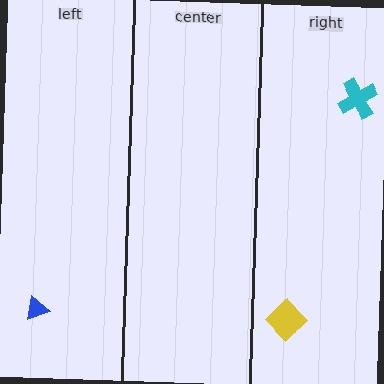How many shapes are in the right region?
2.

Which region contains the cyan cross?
The right region.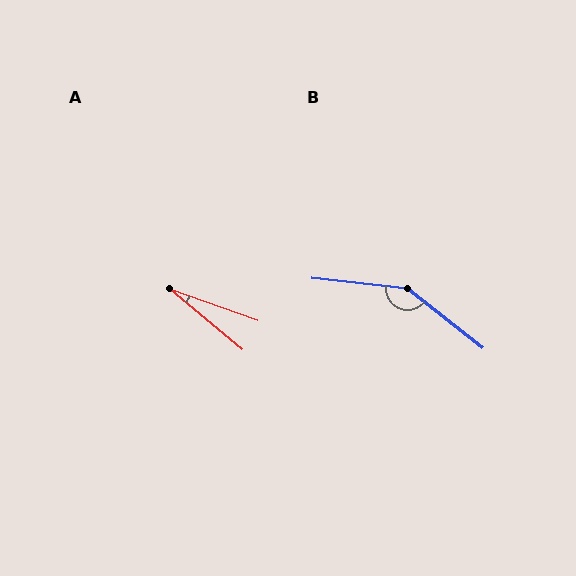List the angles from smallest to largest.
A (20°), B (147°).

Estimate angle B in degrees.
Approximately 147 degrees.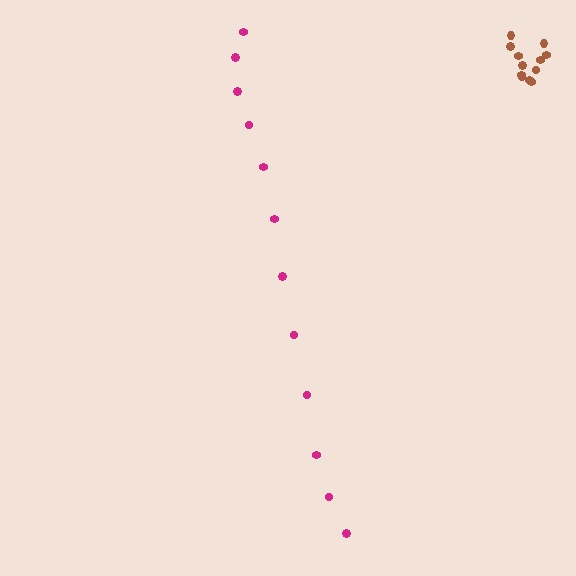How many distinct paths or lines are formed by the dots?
There are 2 distinct paths.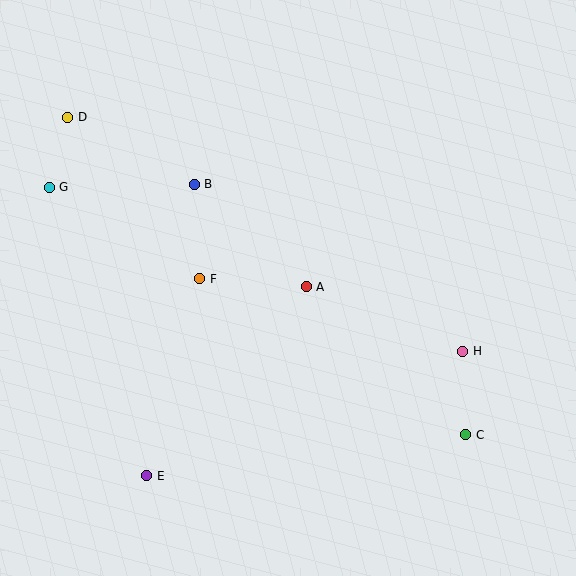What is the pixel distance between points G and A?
The distance between G and A is 276 pixels.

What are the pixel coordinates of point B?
Point B is at (194, 184).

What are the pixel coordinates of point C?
Point C is at (466, 435).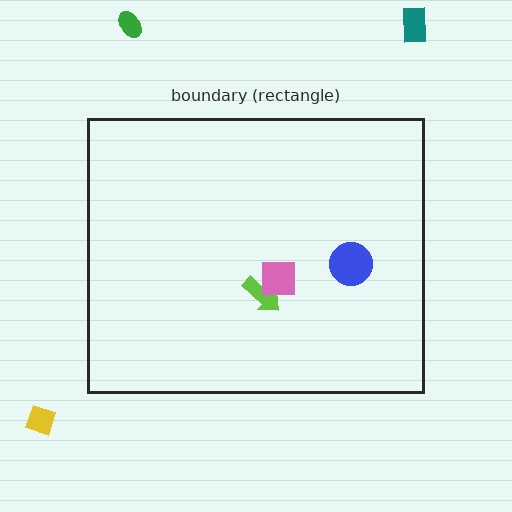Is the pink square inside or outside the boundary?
Inside.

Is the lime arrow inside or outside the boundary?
Inside.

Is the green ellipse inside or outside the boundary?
Outside.